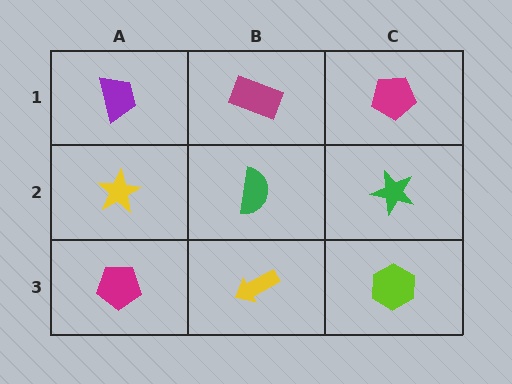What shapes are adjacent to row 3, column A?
A yellow star (row 2, column A), a yellow arrow (row 3, column B).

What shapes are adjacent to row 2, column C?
A magenta pentagon (row 1, column C), a lime hexagon (row 3, column C), a green semicircle (row 2, column B).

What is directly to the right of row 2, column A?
A green semicircle.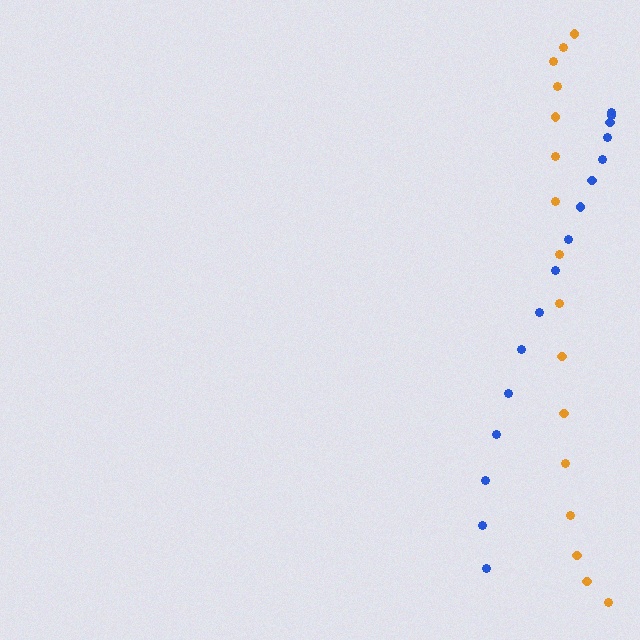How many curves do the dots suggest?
There are 2 distinct paths.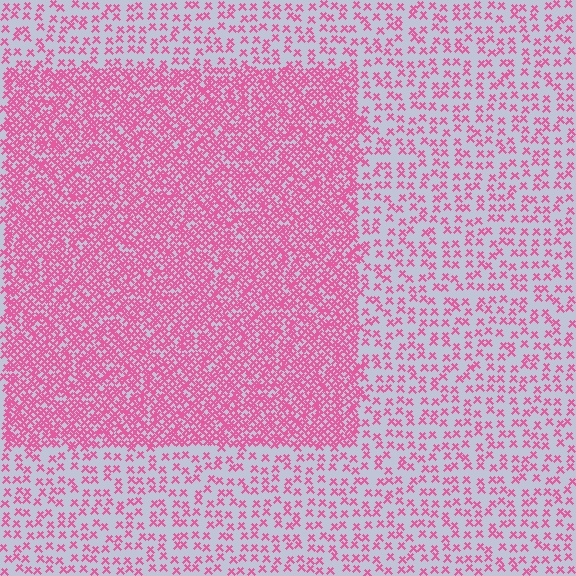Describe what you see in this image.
The image contains small pink elements arranged at two different densities. A rectangle-shaped region is visible where the elements are more densely packed than the surrounding area.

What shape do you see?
I see a rectangle.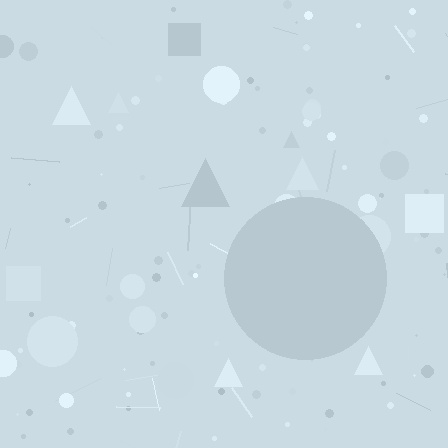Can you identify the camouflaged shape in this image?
The camouflaged shape is a circle.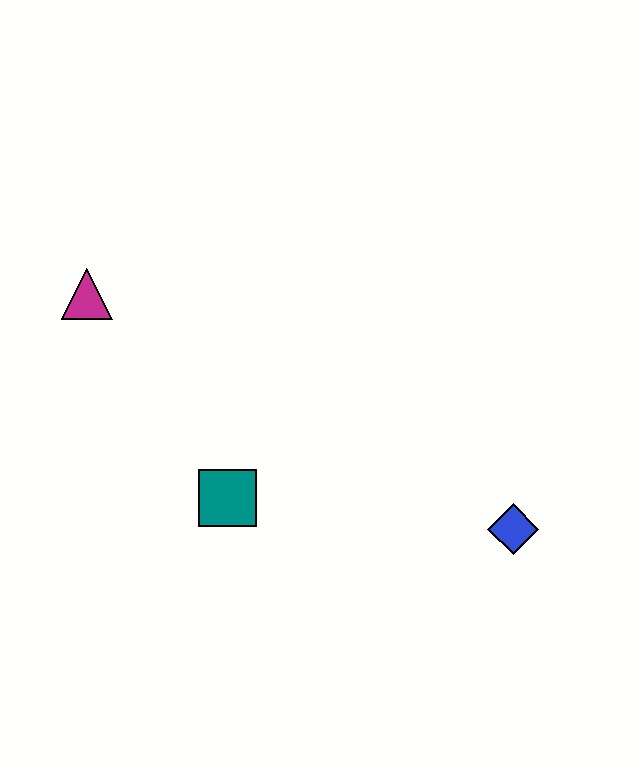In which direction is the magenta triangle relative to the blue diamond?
The magenta triangle is to the left of the blue diamond.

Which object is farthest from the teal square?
The blue diamond is farthest from the teal square.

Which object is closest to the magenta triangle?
The teal square is closest to the magenta triangle.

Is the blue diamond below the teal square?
Yes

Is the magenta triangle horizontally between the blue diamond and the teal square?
No